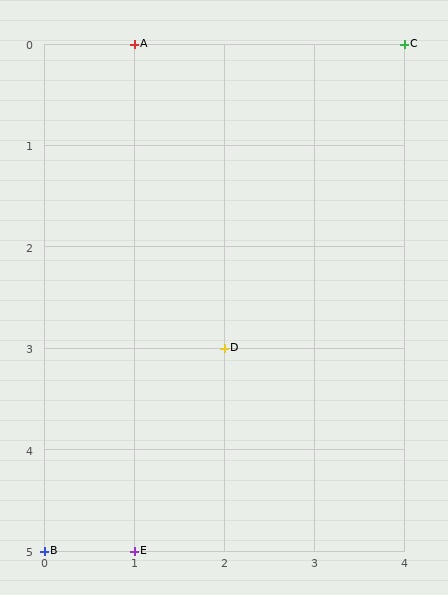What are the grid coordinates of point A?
Point A is at grid coordinates (1, 0).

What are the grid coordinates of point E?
Point E is at grid coordinates (1, 5).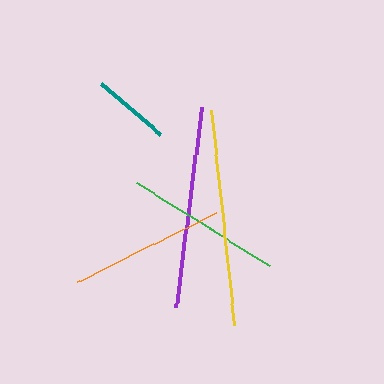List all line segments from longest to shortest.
From longest to shortest: yellow, purple, green, orange, teal.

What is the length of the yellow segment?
The yellow segment is approximately 216 pixels long.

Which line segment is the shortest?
The teal line is the shortest at approximately 78 pixels.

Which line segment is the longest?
The yellow line is the longest at approximately 216 pixels.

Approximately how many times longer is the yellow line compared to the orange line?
The yellow line is approximately 1.4 times the length of the orange line.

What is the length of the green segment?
The green segment is approximately 157 pixels long.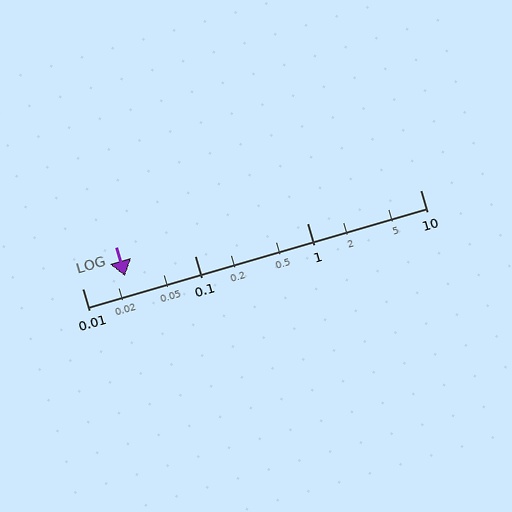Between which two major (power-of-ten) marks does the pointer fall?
The pointer is between 0.01 and 0.1.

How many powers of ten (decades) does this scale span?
The scale spans 3 decades, from 0.01 to 10.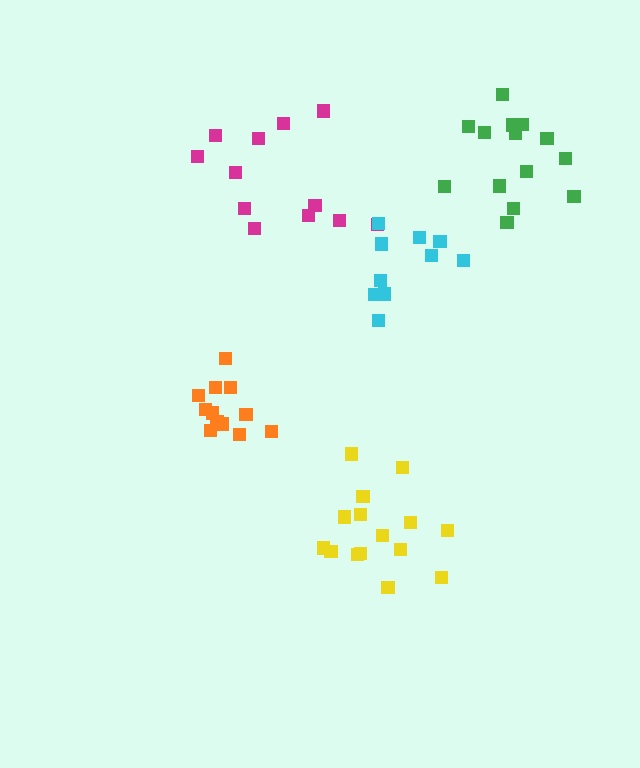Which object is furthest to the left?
The orange cluster is leftmost.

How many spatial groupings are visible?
There are 5 spatial groupings.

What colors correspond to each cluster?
The clusters are colored: magenta, yellow, green, orange, cyan.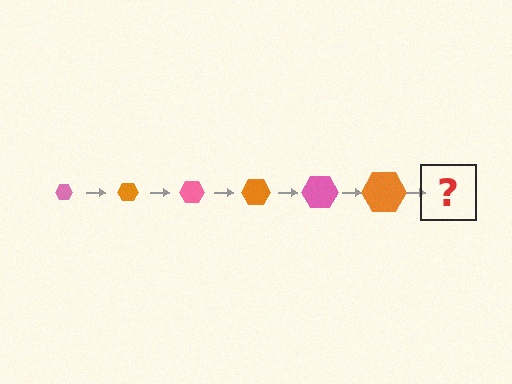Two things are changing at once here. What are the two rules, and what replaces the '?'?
The two rules are that the hexagon grows larger each step and the color cycles through pink and orange. The '?' should be a pink hexagon, larger than the previous one.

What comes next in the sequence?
The next element should be a pink hexagon, larger than the previous one.